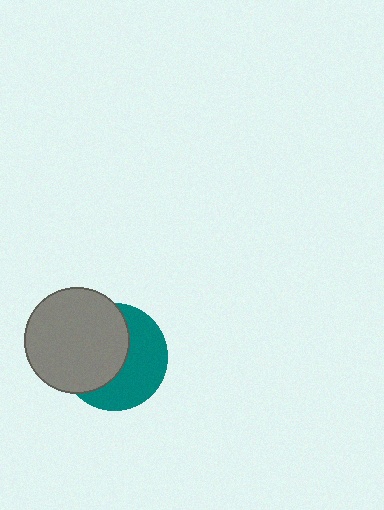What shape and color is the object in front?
The object in front is a gray circle.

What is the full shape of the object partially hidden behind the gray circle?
The partially hidden object is a teal circle.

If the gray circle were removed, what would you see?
You would see the complete teal circle.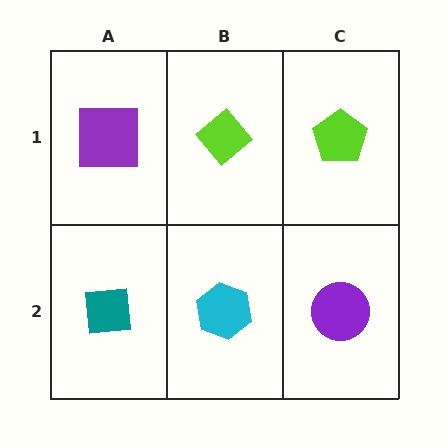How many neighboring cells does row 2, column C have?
2.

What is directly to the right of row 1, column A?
A lime diamond.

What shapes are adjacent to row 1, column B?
A cyan hexagon (row 2, column B), a purple square (row 1, column A), a lime pentagon (row 1, column C).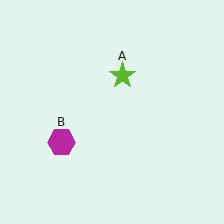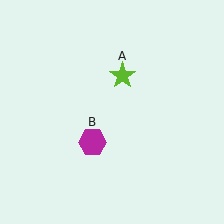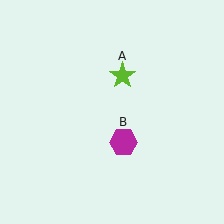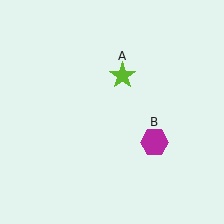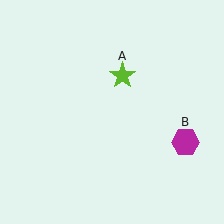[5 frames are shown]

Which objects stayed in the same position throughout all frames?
Lime star (object A) remained stationary.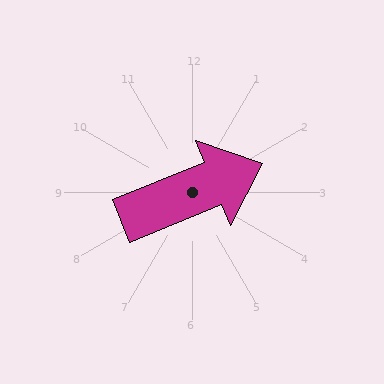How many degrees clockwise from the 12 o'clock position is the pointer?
Approximately 68 degrees.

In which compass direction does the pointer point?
East.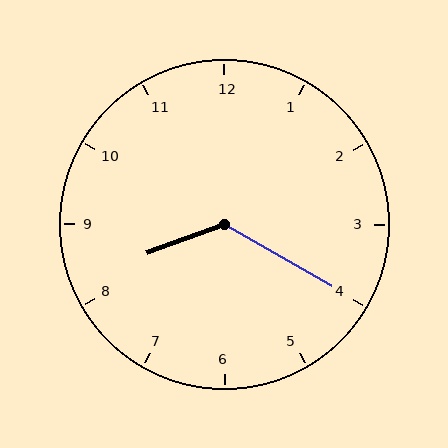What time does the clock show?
8:20.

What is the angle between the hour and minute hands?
Approximately 130 degrees.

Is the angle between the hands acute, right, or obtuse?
It is obtuse.